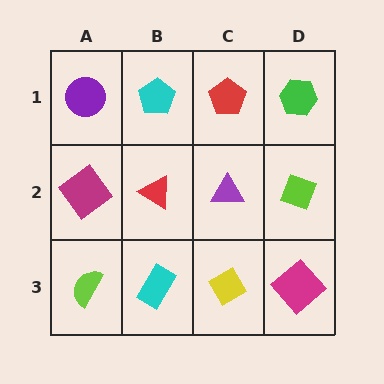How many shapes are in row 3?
4 shapes.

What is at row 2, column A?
A magenta diamond.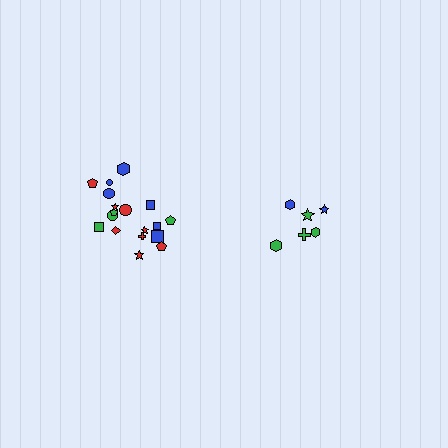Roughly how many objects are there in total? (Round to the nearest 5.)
Roughly 25 objects in total.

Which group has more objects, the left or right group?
The left group.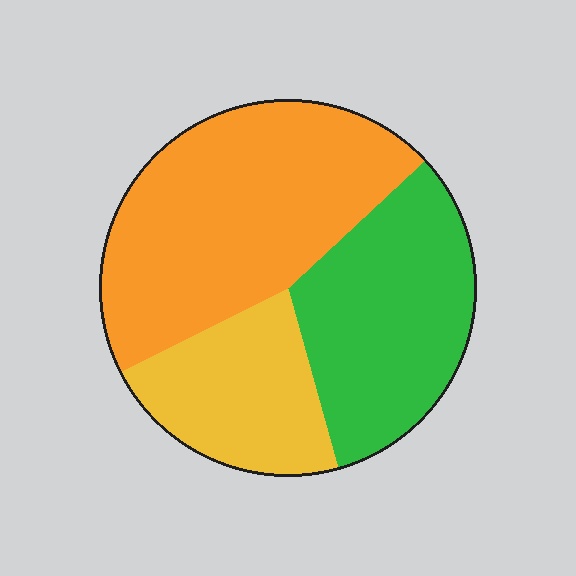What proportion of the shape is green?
Green covers around 30% of the shape.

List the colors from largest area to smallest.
From largest to smallest: orange, green, yellow.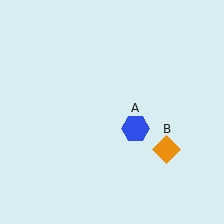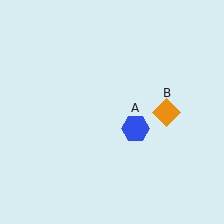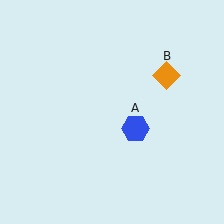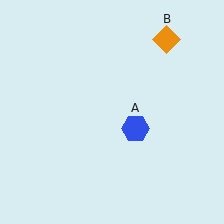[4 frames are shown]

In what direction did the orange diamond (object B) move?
The orange diamond (object B) moved up.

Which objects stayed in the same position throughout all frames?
Blue hexagon (object A) remained stationary.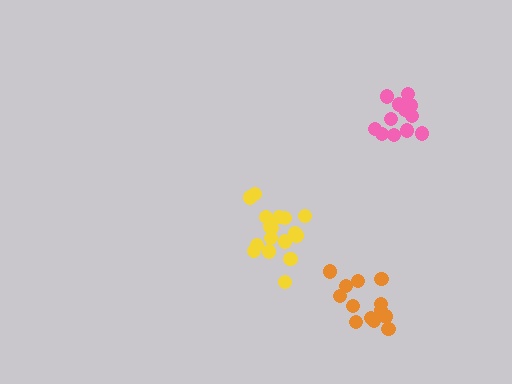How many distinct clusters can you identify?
There are 3 distinct clusters.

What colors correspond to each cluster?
The clusters are colored: pink, orange, yellow.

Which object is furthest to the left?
The yellow cluster is leftmost.